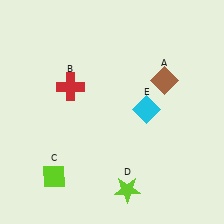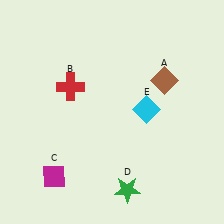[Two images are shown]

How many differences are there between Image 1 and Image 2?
There are 2 differences between the two images.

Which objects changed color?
C changed from lime to magenta. D changed from lime to green.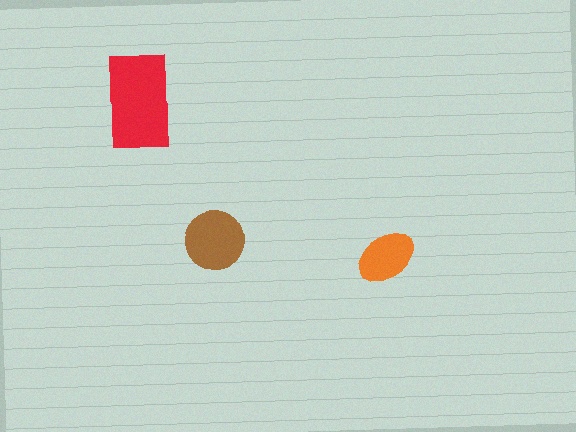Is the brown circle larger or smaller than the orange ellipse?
Larger.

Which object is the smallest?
The orange ellipse.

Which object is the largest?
The red rectangle.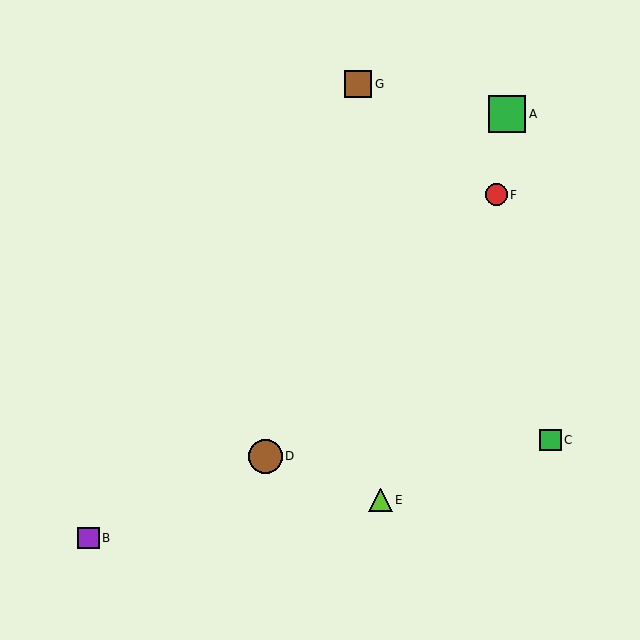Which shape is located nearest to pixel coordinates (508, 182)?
The red circle (labeled F) at (496, 195) is nearest to that location.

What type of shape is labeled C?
Shape C is a green square.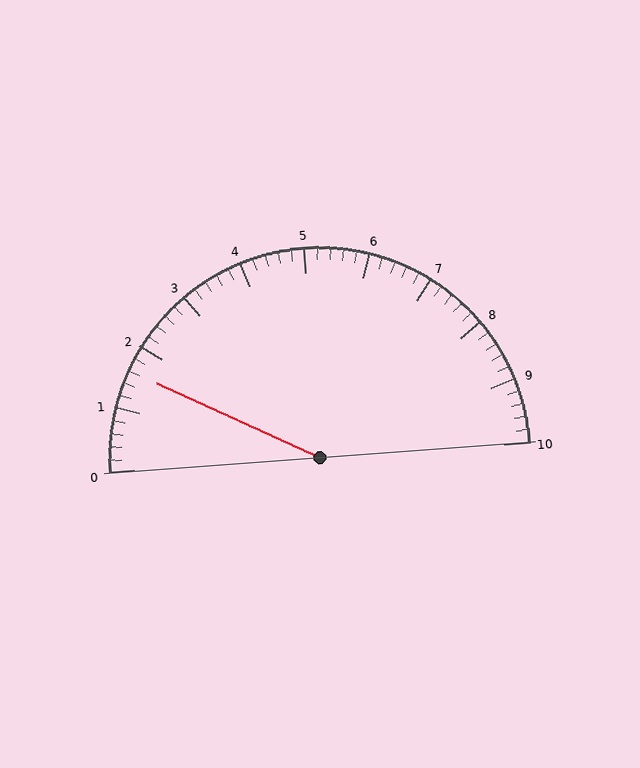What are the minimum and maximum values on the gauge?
The gauge ranges from 0 to 10.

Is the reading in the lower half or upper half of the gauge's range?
The reading is in the lower half of the range (0 to 10).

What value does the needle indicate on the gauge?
The needle indicates approximately 1.6.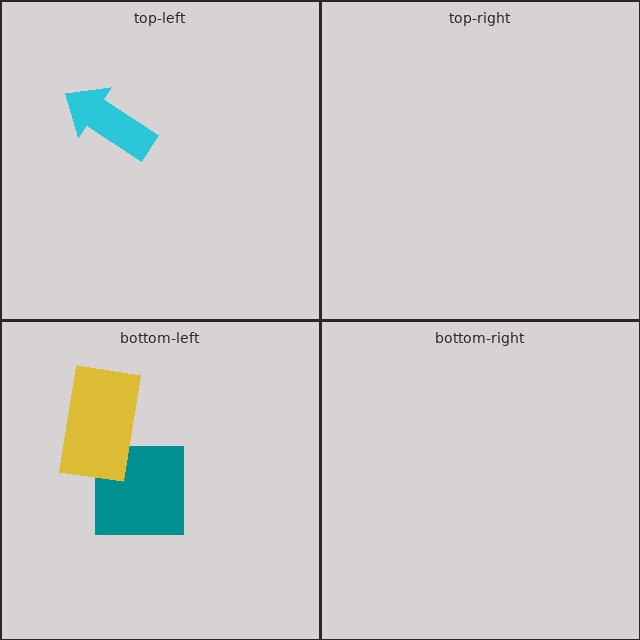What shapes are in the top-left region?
The cyan arrow.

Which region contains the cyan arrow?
The top-left region.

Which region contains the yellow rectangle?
The bottom-left region.